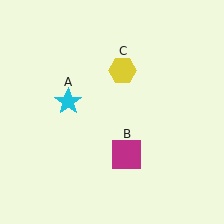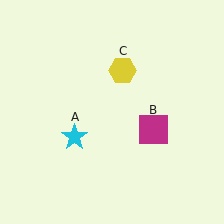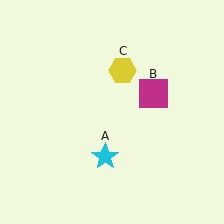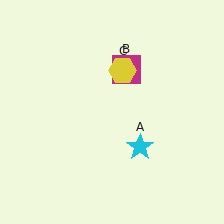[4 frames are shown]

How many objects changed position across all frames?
2 objects changed position: cyan star (object A), magenta square (object B).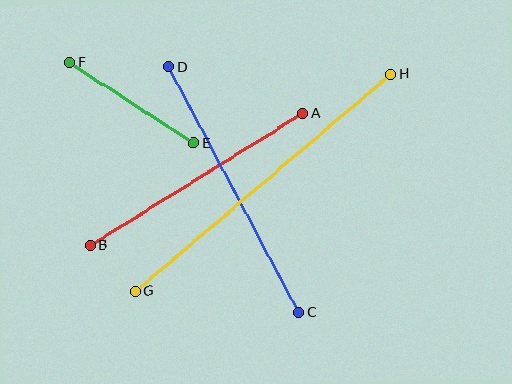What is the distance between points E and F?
The distance is approximately 148 pixels.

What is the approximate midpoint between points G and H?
The midpoint is at approximately (263, 183) pixels.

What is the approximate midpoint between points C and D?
The midpoint is at approximately (234, 189) pixels.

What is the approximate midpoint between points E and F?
The midpoint is at approximately (132, 103) pixels.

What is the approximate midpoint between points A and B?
The midpoint is at approximately (197, 179) pixels.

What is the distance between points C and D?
The distance is approximately 278 pixels.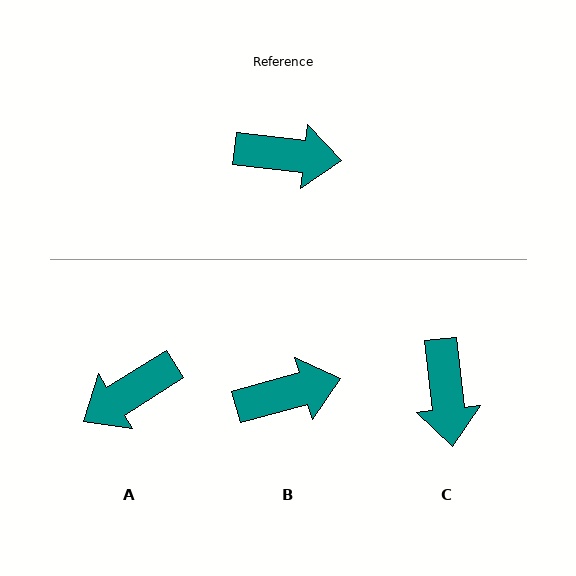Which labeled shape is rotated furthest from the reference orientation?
A, about 141 degrees away.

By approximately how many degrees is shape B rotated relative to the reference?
Approximately 22 degrees counter-clockwise.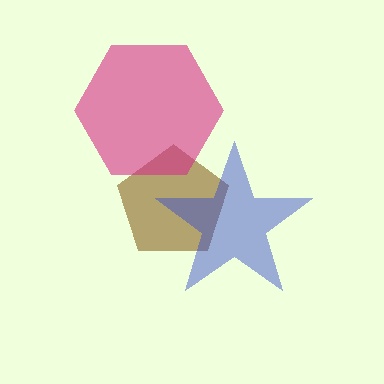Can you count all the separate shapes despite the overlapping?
Yes, there are 3 separate shapes.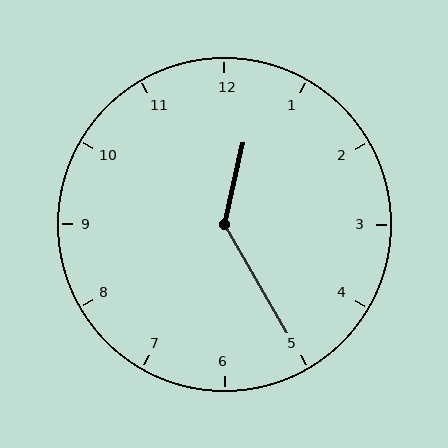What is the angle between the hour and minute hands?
Approximately 138 degrees.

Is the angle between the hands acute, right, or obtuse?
It is obtuse.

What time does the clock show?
12:25.